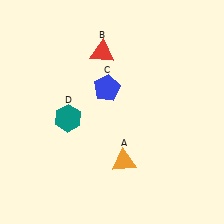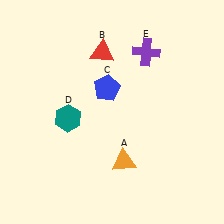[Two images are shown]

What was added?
A purple cross (E) was added in Image 2.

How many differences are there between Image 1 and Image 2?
There is 1 difference between the two images.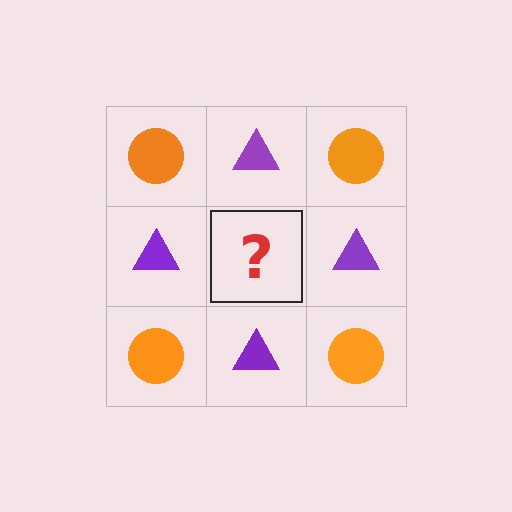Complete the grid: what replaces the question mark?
The question mark should be replaced with an orange circle.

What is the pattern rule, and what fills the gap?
The rule is that it alternates orange circle and purple triangle in a checkerboard pattern. The gap should be filled with an orange circle.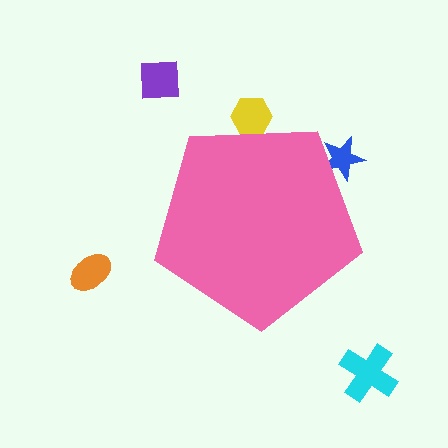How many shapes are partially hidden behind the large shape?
2 shapes are partially hidden.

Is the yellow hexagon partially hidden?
Yes, the yellow hexagon is partially hidden behind the pink pentagon.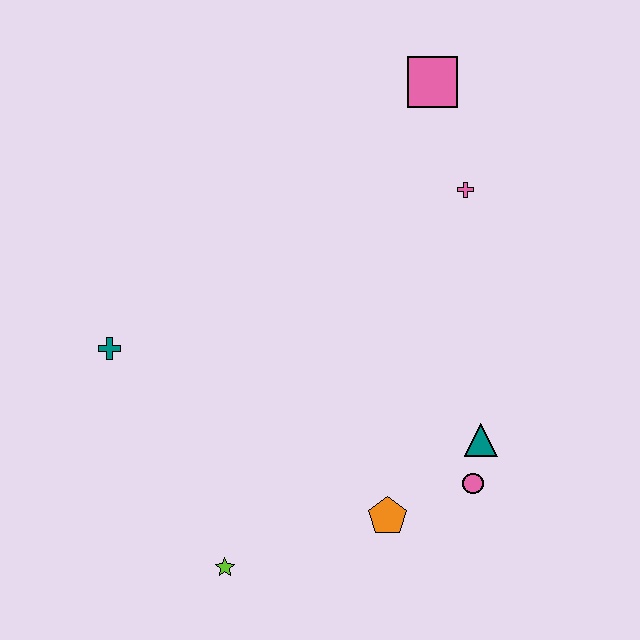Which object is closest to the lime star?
The orange pentagon is closest to the lime star.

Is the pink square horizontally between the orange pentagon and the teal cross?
No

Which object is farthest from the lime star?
The pink square is farthest from the lime star.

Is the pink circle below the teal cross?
Yes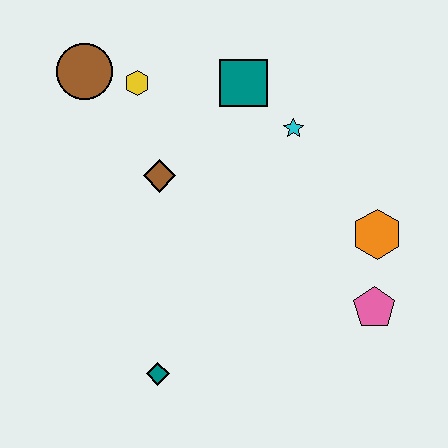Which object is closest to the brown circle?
The yellow hexagon is closest to the brown circle.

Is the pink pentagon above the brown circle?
No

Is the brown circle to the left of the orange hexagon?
Yes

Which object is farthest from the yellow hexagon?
The pink pentagon is farthest from the yellow hexagon.